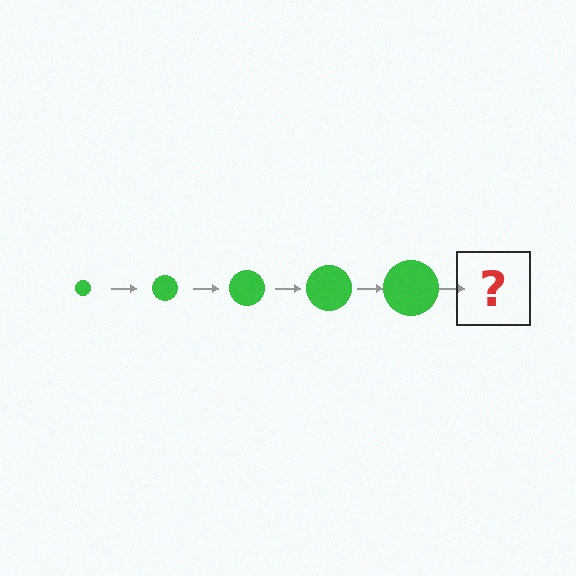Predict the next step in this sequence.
The next step is a green circle, larger than the previous one.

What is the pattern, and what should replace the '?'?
The pattern is that the circle gets progressively larger each step. The '?' should be a green circle, larger than the previous one.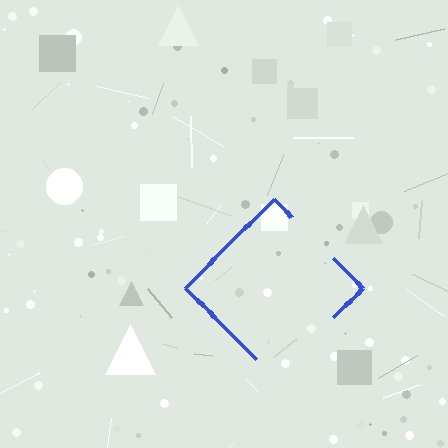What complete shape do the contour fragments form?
The contour fragments form a diamond.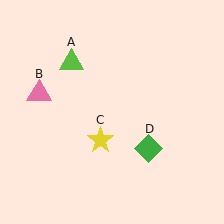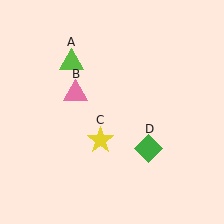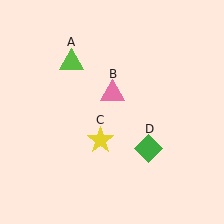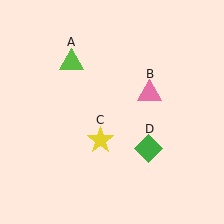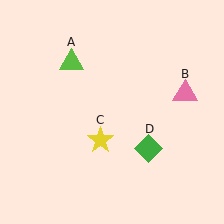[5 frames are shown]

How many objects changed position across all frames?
1 object changed position: pink triangle (object B).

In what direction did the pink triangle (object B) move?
The pink triangle (object B) moved right.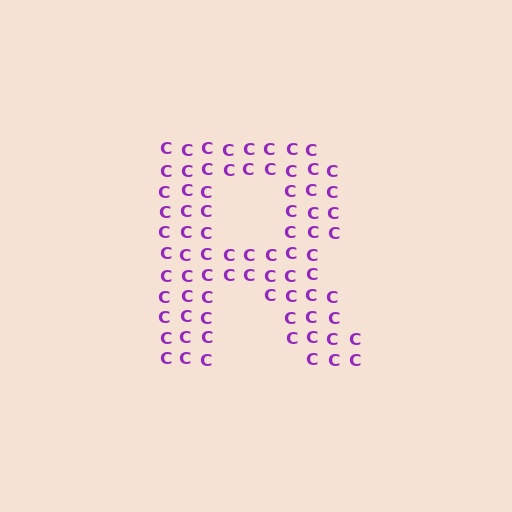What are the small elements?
The small elements are letter C's.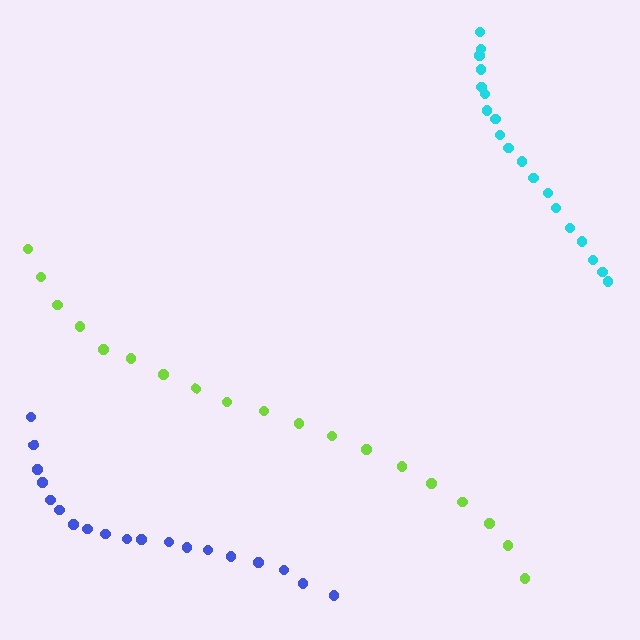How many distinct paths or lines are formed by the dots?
There are 3 distinct paths.